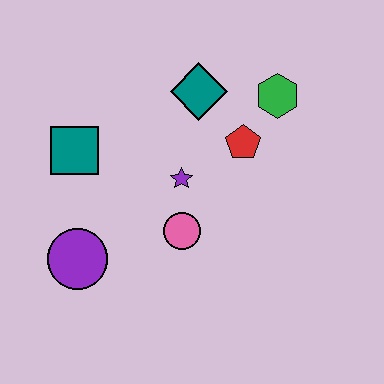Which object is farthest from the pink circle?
The green hexagon is farthest from the pink circle.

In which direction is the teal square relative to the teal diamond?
The teal square is to the left of the teal diamond.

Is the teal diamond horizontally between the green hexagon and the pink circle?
Yes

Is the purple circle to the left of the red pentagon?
Yes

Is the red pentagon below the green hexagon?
Yes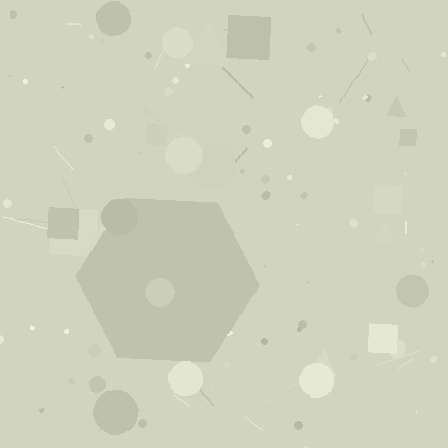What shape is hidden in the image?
A hexagon is hidden in the image.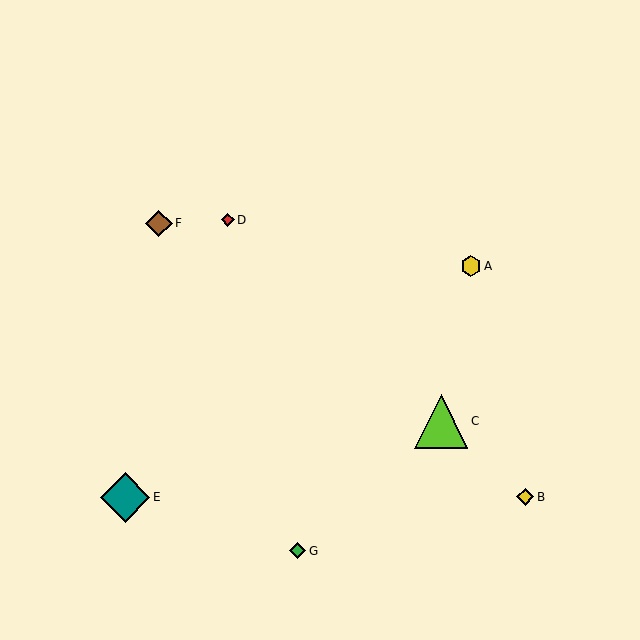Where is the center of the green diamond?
The center of the green diamond is at (298, 551).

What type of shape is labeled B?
Shape B is a yellow diamond.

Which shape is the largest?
The lime triangle (labeled C) is the largest.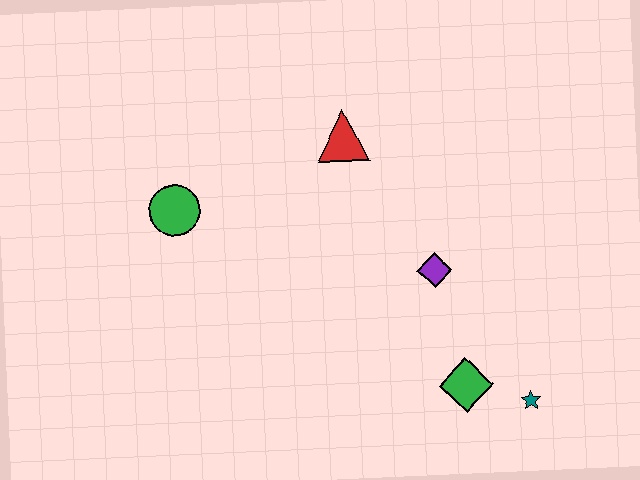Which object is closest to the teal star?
The green diamond is closest to the teal star.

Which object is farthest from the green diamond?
The green circle is farthest from the green diamond.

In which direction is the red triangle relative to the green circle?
The red triangle is to the right of the green circle.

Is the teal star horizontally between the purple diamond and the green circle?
No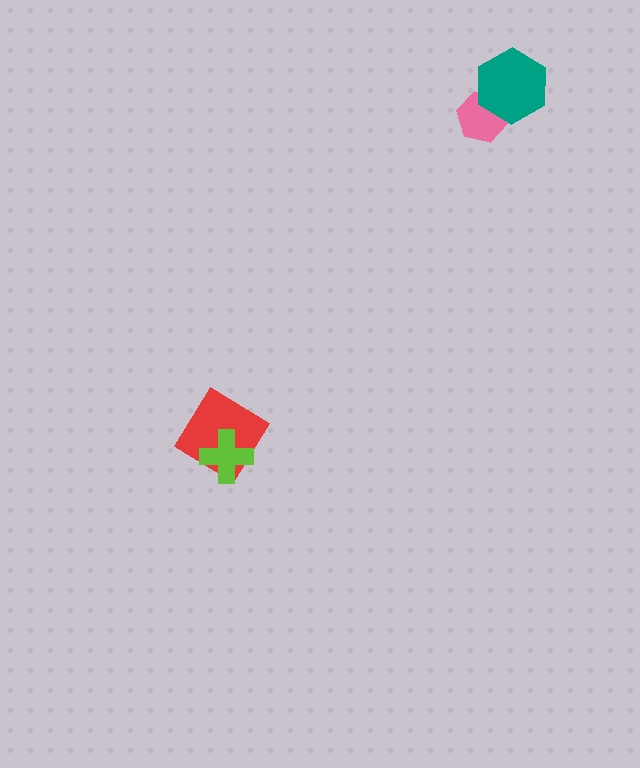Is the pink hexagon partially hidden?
Yes, it is partially covered by another shape.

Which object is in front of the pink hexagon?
The teal hexagon is in front of the pink hexagon.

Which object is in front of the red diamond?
The lime cross is in front of the red diamond.